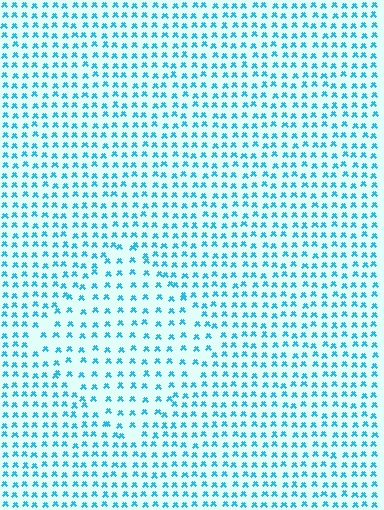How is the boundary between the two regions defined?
The boundary is defined by a change in element density (approximately 1.6x ratio). All elements are the same color, size, and shape.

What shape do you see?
I see a diamond.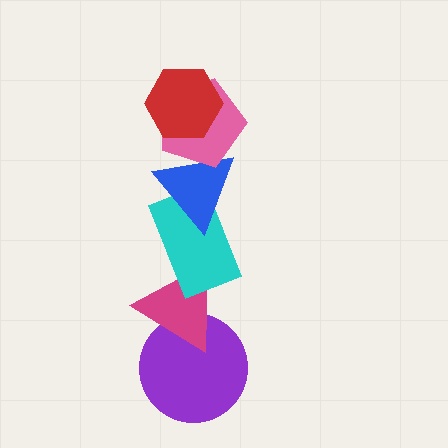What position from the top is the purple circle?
The purple circle is 6th from the top.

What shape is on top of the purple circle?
The magenta triangle is on top of the purple circle.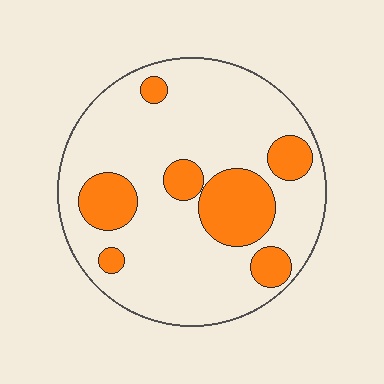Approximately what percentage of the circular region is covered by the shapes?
Approximately 25%.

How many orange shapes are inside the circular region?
7.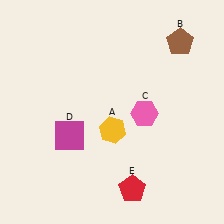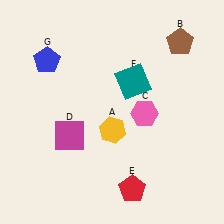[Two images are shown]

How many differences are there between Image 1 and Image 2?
There are 2 differences between the two images.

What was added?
A teal square (F), a blue pentagon (G) were added in Image 2.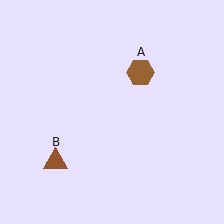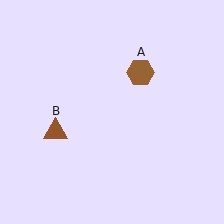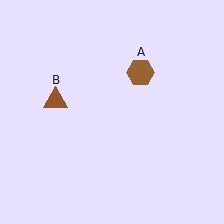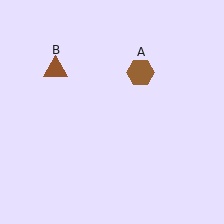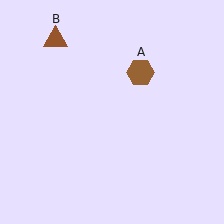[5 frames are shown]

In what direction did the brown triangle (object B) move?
The brown triangle (object B) moved up.